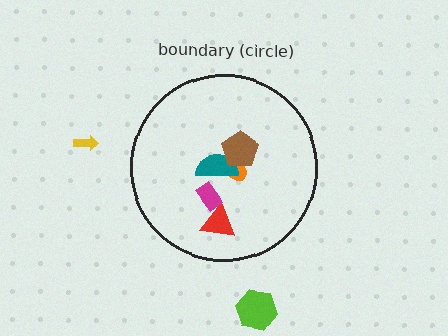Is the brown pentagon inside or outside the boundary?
Inside.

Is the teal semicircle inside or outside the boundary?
Inside.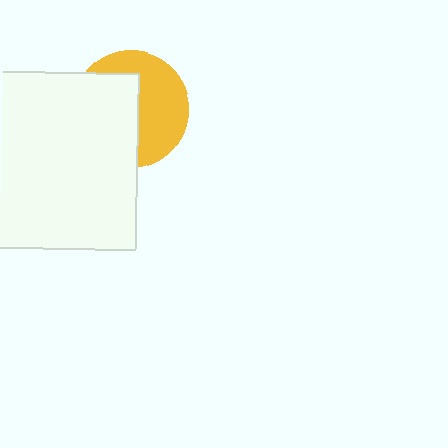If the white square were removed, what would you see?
You would see the complete yellow circle.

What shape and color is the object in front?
The object in front is a white square.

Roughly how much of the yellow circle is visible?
About half of it is visible (roughly 49%).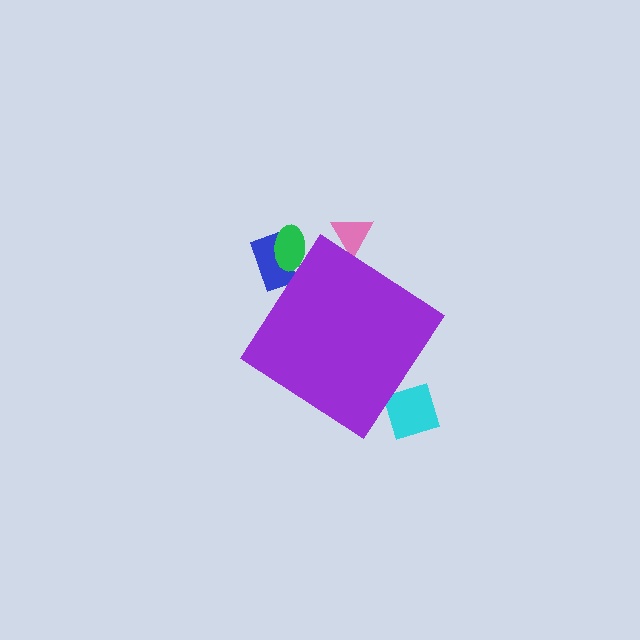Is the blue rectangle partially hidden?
Yes, the blue rectangle is partially hidden behind the purple diamond.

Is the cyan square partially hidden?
Yes, the cyan square is partially hidden behind the purple diamond.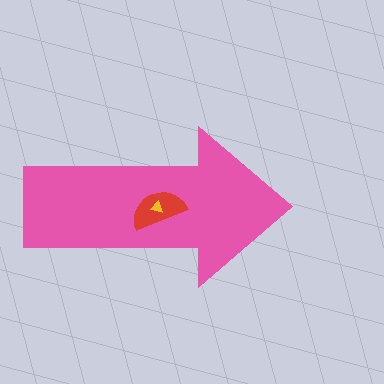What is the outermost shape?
The pink arrow.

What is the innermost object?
The yellow triangle.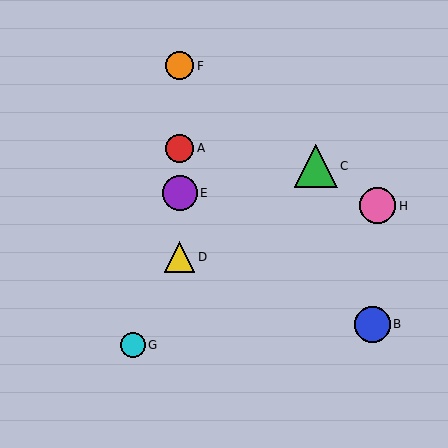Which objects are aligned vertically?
Objects A, D, E, F are aligned vertically.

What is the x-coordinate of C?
Object C is at x≈316.